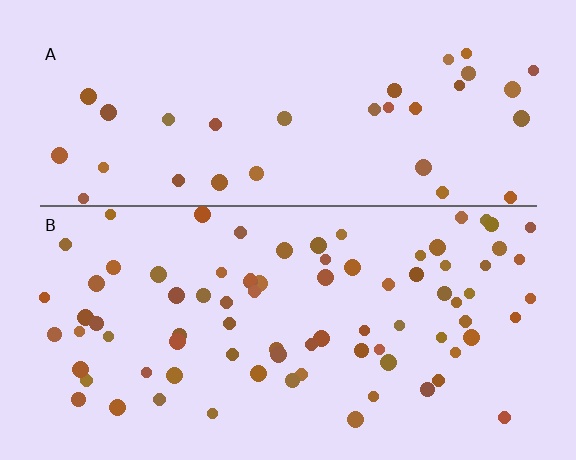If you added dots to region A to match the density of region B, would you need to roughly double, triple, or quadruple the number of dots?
Approximately double.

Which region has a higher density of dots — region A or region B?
B (the bottom).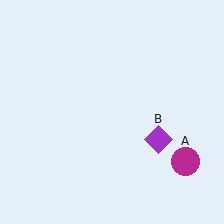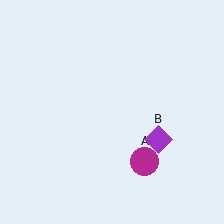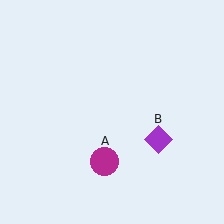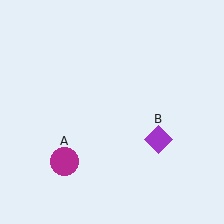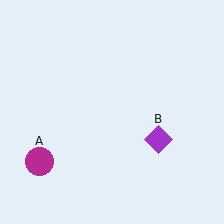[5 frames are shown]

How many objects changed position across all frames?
1 object changed position: magenta circle (object A).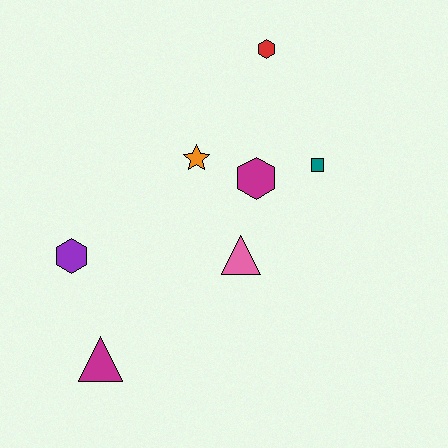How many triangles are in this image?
There are 2 triangles.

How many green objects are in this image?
There are no green objects.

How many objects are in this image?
There are 7 objects.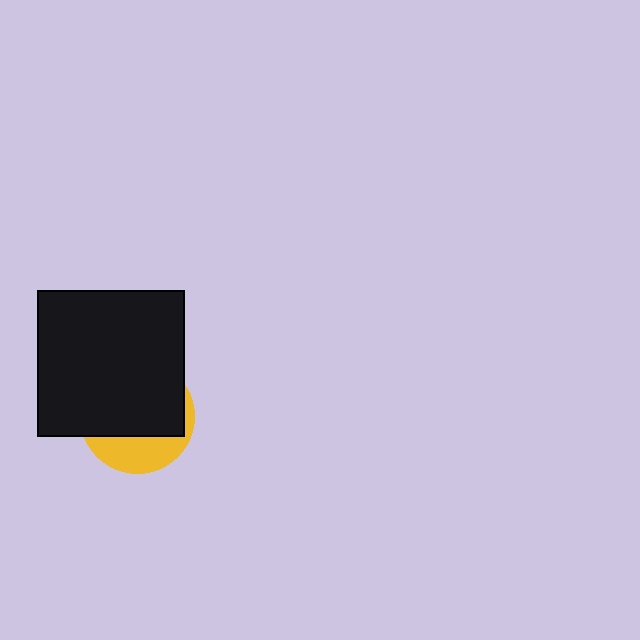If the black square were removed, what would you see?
You would see the complete yellow circle.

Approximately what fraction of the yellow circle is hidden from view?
Roughly 69% of the yellow circle is hidden behind the black square.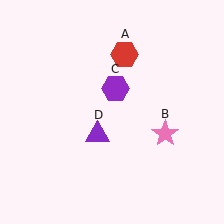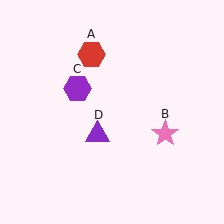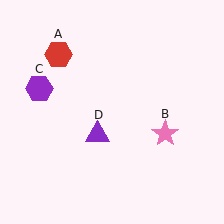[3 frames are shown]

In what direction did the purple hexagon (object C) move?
The purple hexagon (object C) moved left.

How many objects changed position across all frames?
2 objects changed position: red hexagon (object A), purple hexagon (object C).